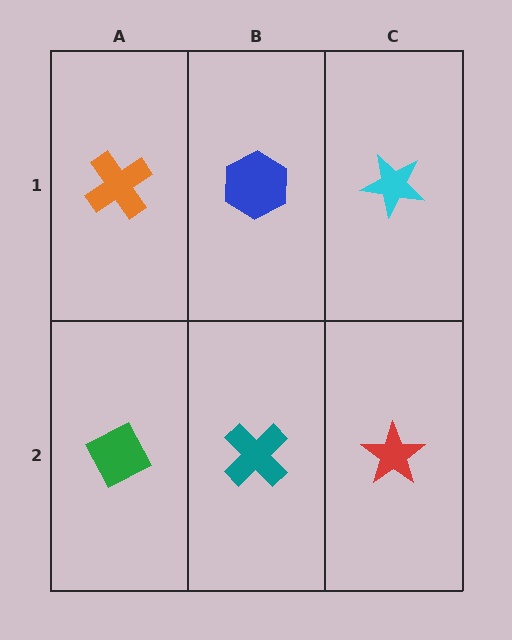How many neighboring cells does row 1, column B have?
3.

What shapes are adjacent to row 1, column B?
A teal cross (row 2, column B), an orange cross (row 1, column A), a cyan star (row 1, column C).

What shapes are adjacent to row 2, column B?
A blue hexagon (row 1, column B), a green diamond (row 2, column A), a red star (row 2, column C).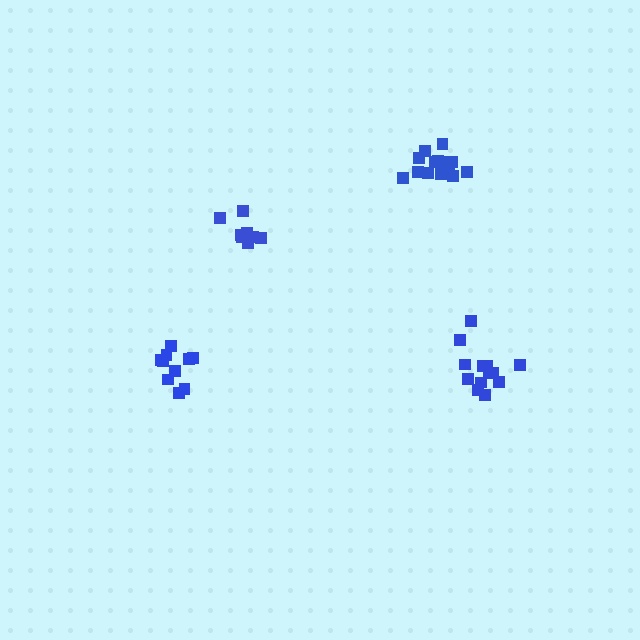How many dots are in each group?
Group 1: 13 dots, Group 2: 8 dots, Group 3: 10 dots, Group 4: 14 dots (45 total).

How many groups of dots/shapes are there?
There are 4 groups.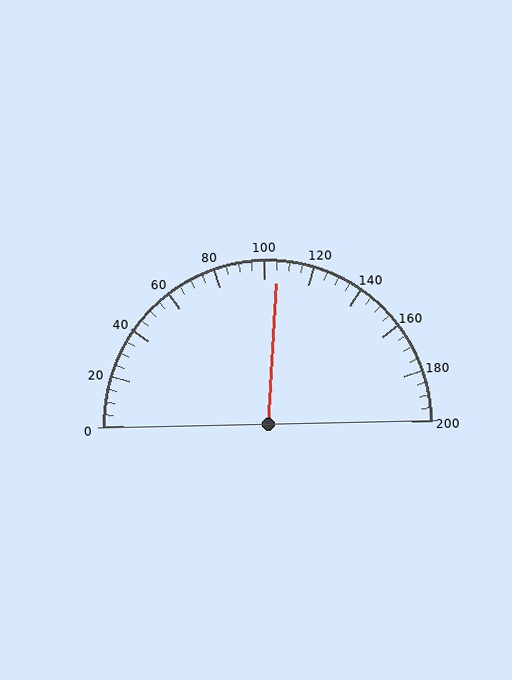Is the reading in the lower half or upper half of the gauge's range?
The reading is in the upper half of the range (0 to 200).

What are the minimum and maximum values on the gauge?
The gauge ranges from 0 to 200.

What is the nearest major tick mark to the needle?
The nearest major tick mark is 100.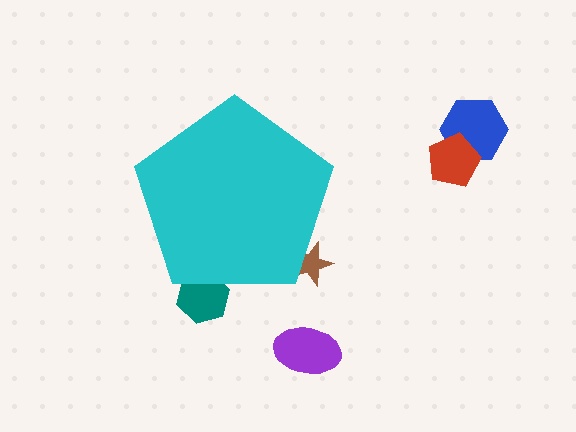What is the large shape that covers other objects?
A cyan pentagon.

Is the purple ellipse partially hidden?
No, the purple ellipse is fully visible.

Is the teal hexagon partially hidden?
Yes, the teal hexagon is partially hidden behind the cyan pentagon.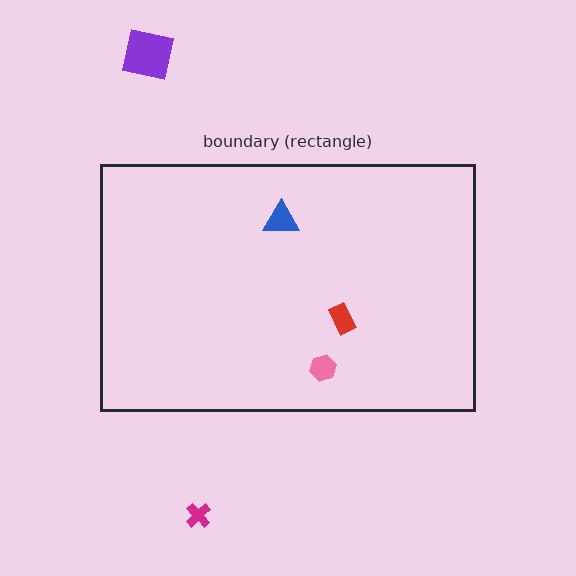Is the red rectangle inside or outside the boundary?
Inside.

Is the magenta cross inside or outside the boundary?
Outside.